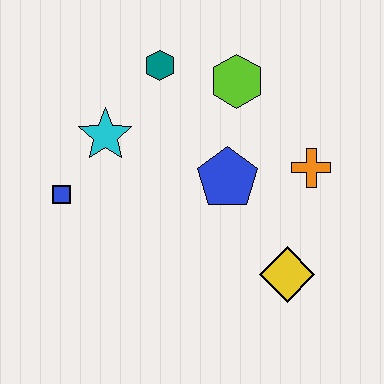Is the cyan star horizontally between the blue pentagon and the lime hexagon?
No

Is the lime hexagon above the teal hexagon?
No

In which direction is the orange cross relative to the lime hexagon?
The orange cross is below the lime hexagon.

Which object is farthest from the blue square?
The orange cross is farthest from the blue square.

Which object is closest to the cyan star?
The blue square is closest to the cyan star.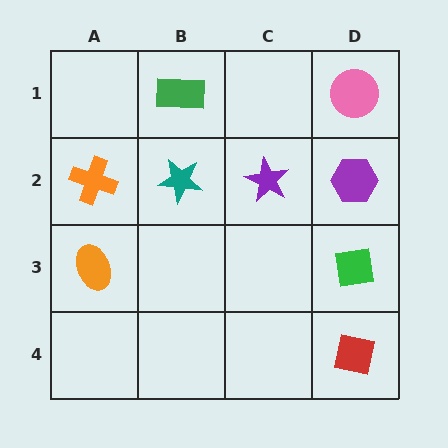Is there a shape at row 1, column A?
No, that cell is empty.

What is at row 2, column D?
A purple hexagon.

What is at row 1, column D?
A pink circle.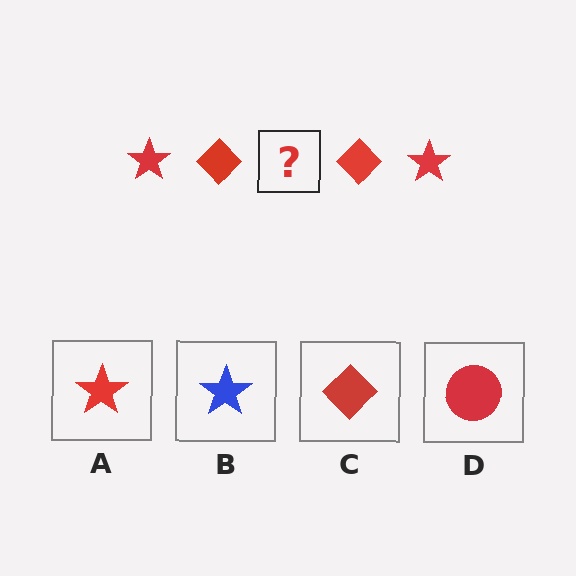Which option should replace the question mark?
Option A.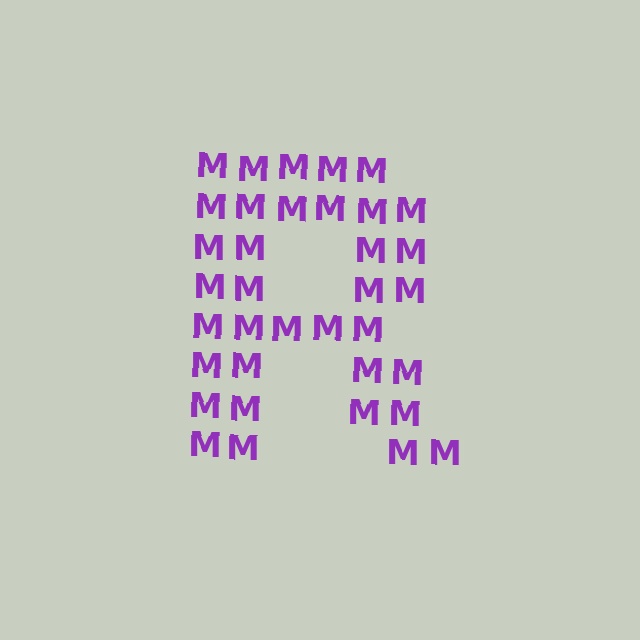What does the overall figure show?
The overall figure shows the letter R.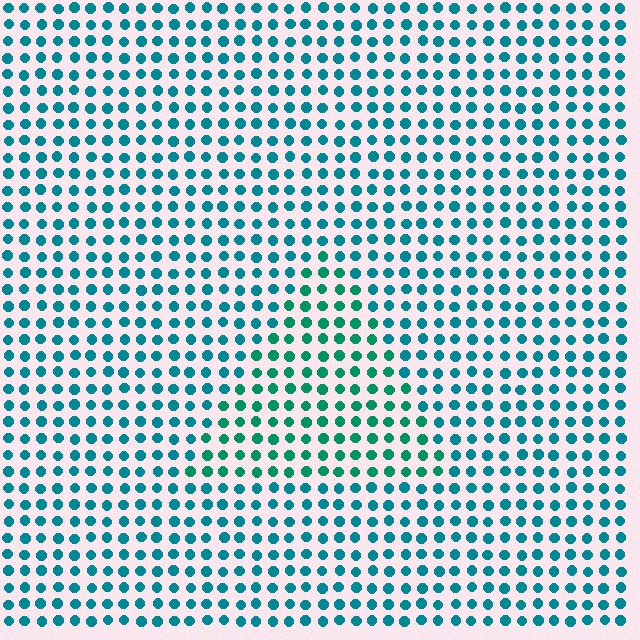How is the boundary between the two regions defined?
The boundary is defined purely by a slight shift in hue (about 25 degrees). Spacing, size, and orientation are identical on both sides.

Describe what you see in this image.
The image is filled with small teal elements in a uniform arrangement. A triangle-shaped region is visible where the elements are tinted to a slightly different hue, forming a subtle color boundary.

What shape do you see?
I see a triangle.